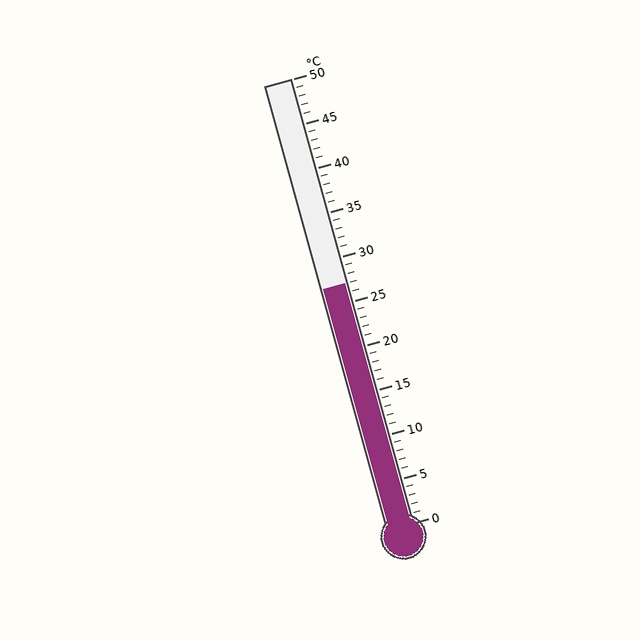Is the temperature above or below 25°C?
The temperature is above 25°C.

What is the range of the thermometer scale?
The thermometer scale ranges from 0°C to 50°C.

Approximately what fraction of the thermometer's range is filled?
The thermometer is filled to approximately 55% of its range.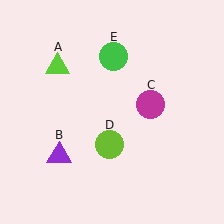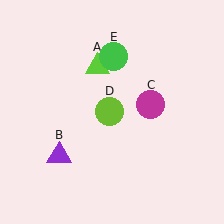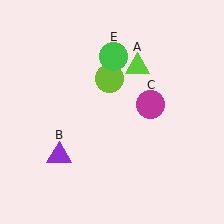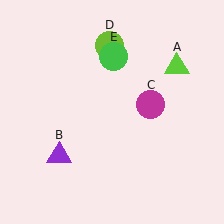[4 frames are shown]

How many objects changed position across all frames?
2 objects changed position: lime triangle (object A), lime circle (object D).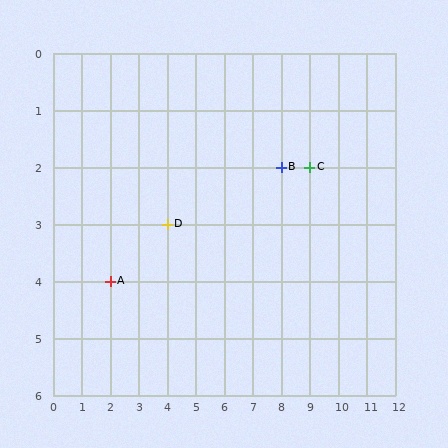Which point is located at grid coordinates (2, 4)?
Point A is at (2, 4).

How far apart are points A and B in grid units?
Points A and B are 6 columns and 2 rows apart (about 6.3 grid units diagonally).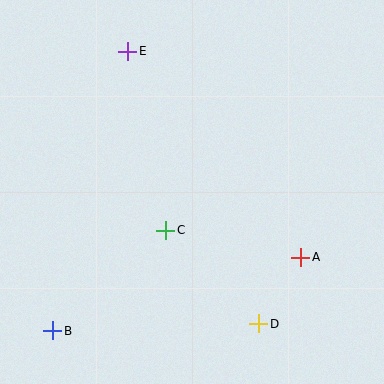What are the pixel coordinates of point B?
Point B is at (53, 331).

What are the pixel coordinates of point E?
Point E is at (128, 51).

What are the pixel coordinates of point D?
Point D is at (259, 324).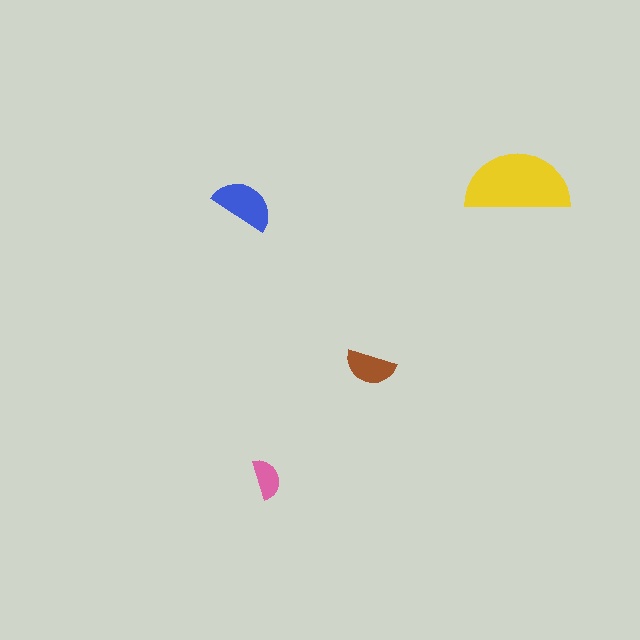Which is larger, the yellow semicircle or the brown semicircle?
The yellow one.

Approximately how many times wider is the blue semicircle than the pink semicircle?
About 1.5 times wider.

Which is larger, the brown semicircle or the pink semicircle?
The brown one.